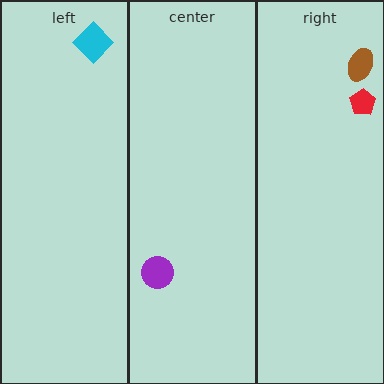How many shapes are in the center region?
1.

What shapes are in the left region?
The cyan diamond.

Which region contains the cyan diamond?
The left region.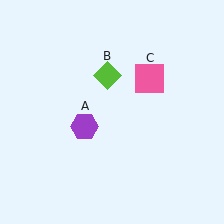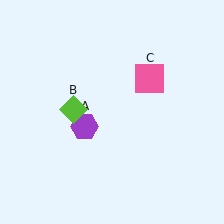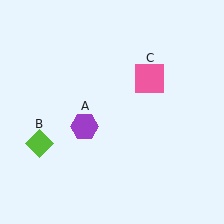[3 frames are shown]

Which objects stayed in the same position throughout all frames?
Purple hexagon (object A) and pink square (object C) remained stationary.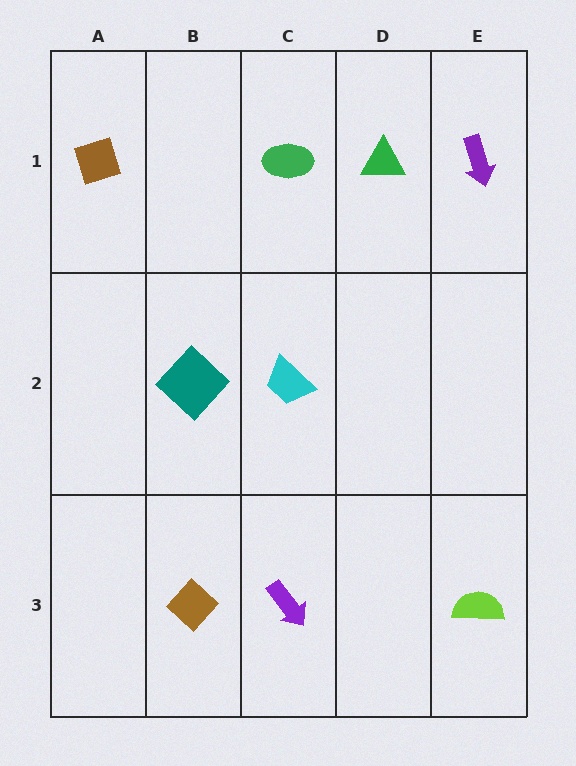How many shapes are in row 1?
4 shapes.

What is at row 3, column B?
A brown diamond.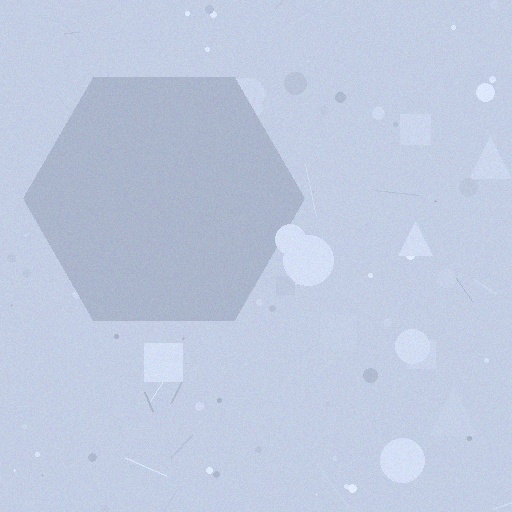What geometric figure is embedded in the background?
A hexagon is embedded in the background.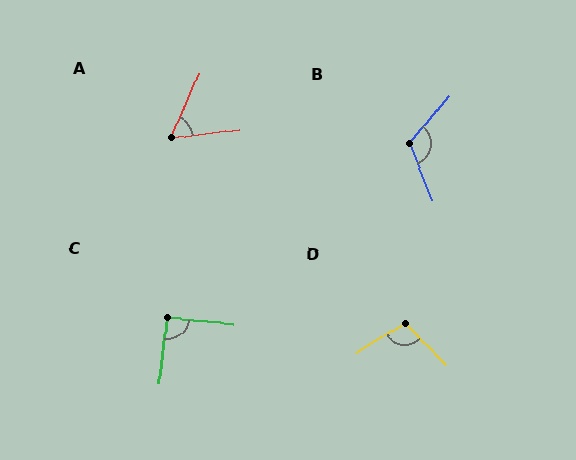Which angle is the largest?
B, at approximately 118 degrees.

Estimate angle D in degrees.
Approximately 103 degrees.